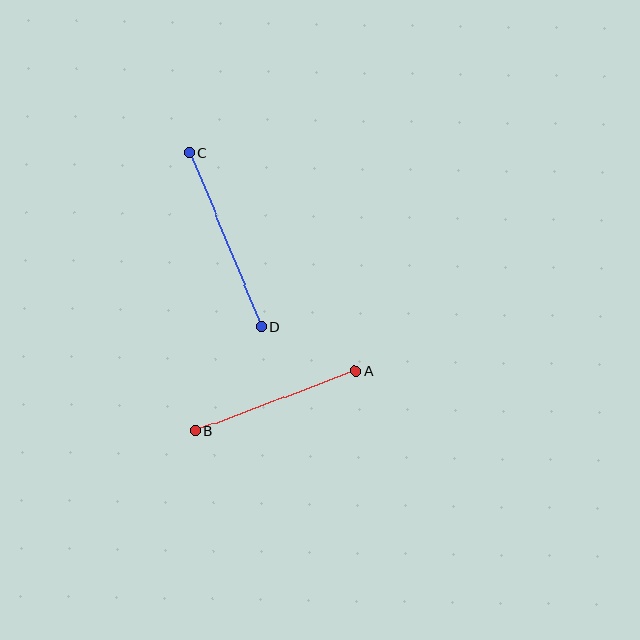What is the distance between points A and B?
The distance is approximately 171 pixels.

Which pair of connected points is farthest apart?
Points C and D are farthest apart.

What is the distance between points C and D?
The distance is approximately 188 pixels.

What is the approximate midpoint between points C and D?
The midpoint is at approximately (225, 240) pixels.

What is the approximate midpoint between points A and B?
The midpoint is at approximately (276, 401) pixels.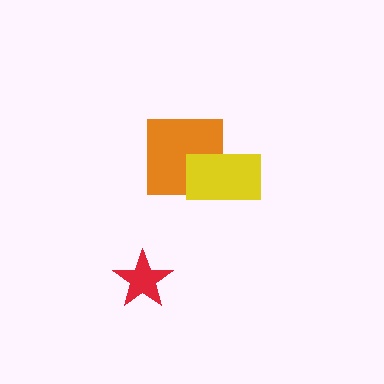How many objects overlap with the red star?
0 objects overlap with the red star.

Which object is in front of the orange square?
The yellow rectangle is in front of the orange square.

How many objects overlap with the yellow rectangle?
1 object overlaps with the yellow rectangle.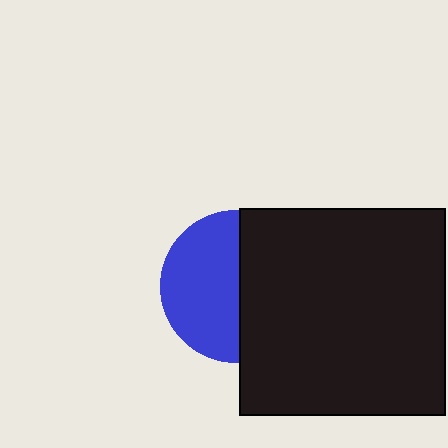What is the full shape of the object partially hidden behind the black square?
The partially hidden object is a blue circle.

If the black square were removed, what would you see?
You would see the complete blue circle.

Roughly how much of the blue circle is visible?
About half of it is visible (roughly 53%).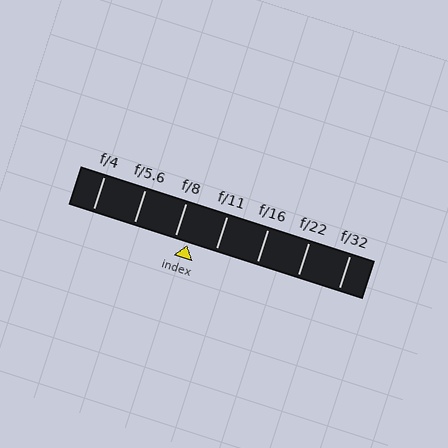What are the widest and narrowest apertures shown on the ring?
The widest aperture shown is f/4 and the narrowest is f/32.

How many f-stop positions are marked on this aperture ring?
There are 7 f-stop positions marked.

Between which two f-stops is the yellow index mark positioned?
The index mark is between f/8 and f/11.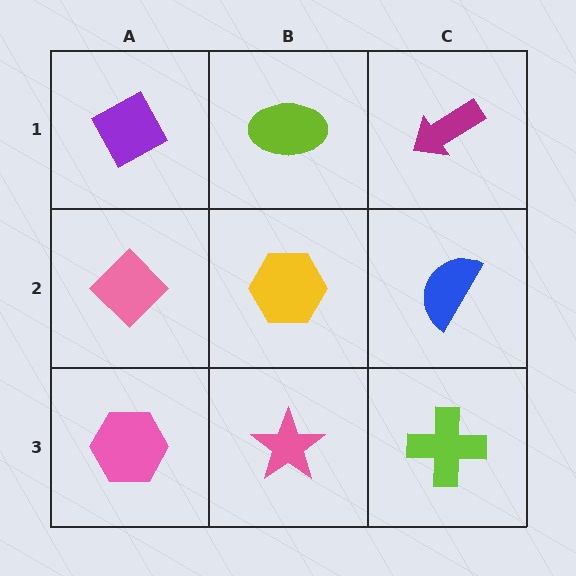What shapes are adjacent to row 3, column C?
A blue semicircle (row 2, column C), a pink star (row 3, column B).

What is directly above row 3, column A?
A pink diamond.